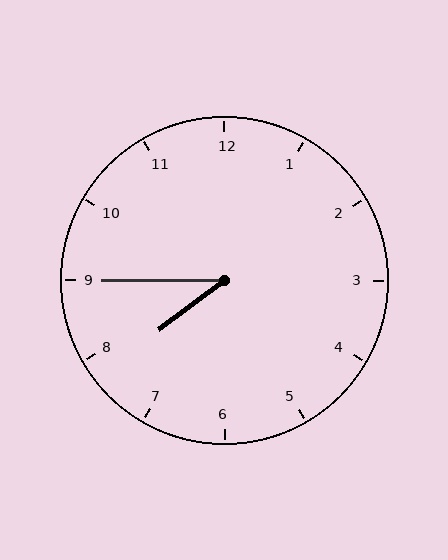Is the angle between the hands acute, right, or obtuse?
It is acute.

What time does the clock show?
7:45.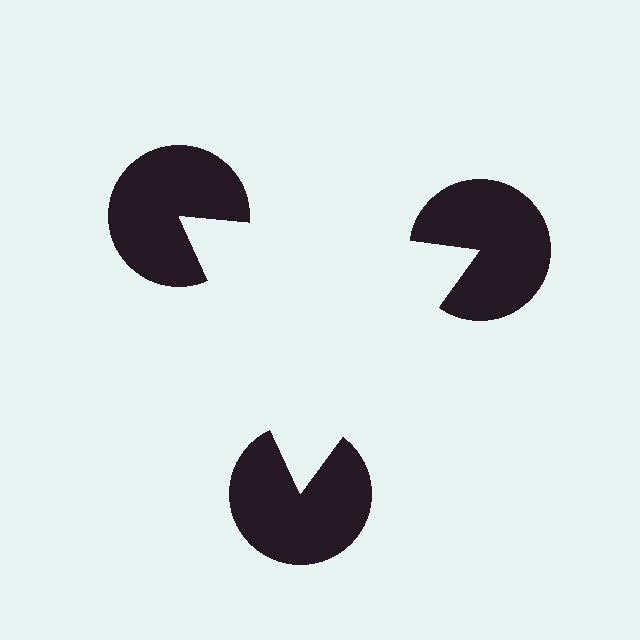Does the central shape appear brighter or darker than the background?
It typically appears slightly brighter than the background, even though no actual brightness change is drawn.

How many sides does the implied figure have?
3 sides.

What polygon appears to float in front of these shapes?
An illusory triangle — its edges are inferred from the aligned wedge cuts in the pac-man discs, not physically drawn.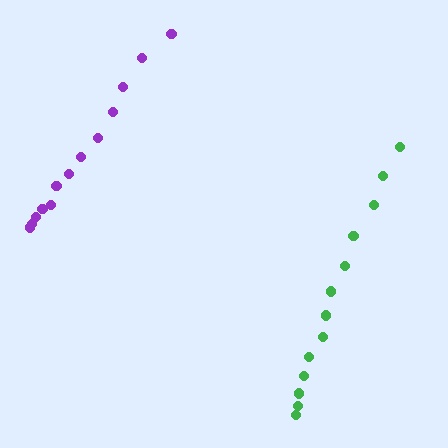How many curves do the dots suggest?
There are 2 distinct paths.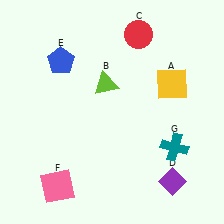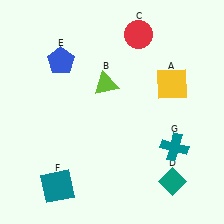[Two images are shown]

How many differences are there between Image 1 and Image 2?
There are 2 differences between the two images.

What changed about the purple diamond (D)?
In Image 1, D is purple. In Image 2, it changed to teal.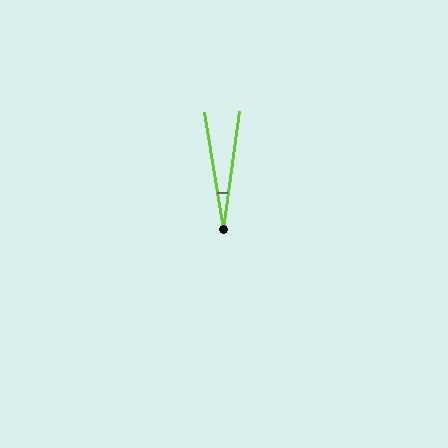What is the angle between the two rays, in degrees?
Approximately 17 degrees.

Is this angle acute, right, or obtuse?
It is acute.